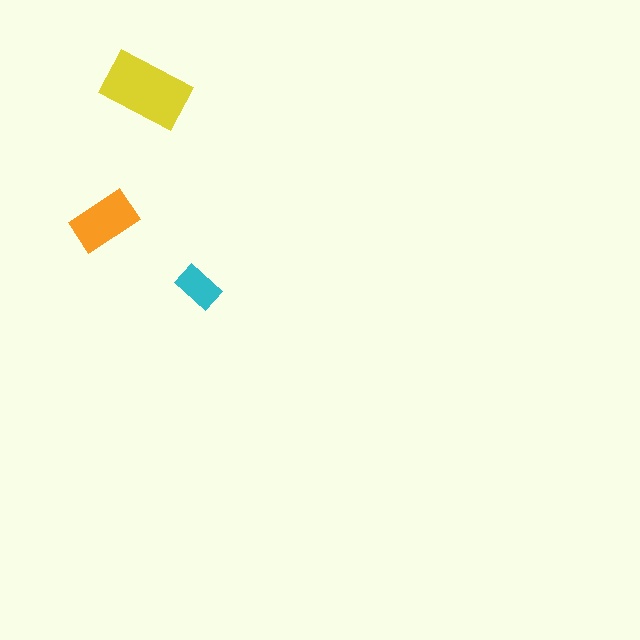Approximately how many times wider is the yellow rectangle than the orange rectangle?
About 1.5 times wider.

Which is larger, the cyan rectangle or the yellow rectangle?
The yellow one.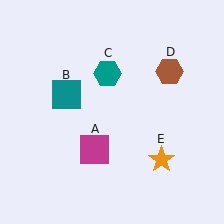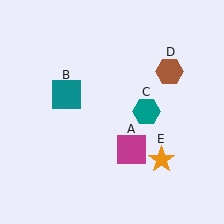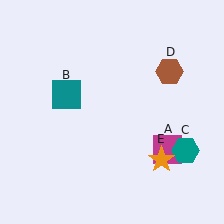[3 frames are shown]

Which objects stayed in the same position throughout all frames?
Teal square (object B) and brown hexagon (object D) and orange star (object E) remained stationary.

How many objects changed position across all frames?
2 objects changed position: magenta square (object A), teal hexagon (object C).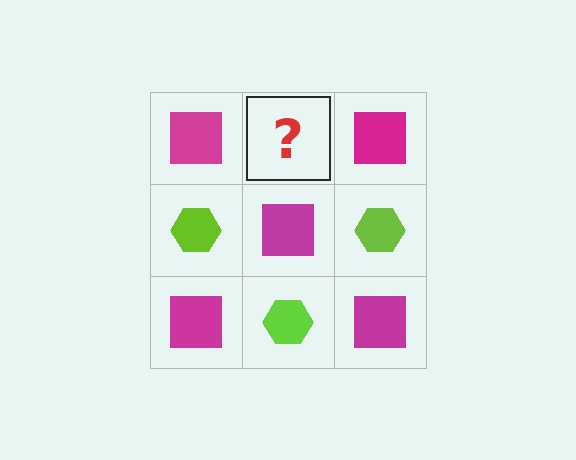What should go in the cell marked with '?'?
The missing cell should contain a lime hexagon.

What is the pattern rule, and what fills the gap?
The rule is that it alternates magenta square and lime hexagon in a checkerboard pattern. The gap should be filled with a lime hexagon.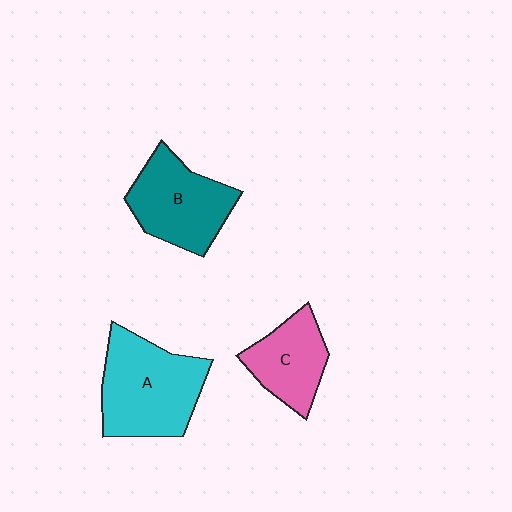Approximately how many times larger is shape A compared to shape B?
Approximately 1.2 times.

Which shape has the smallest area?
Shape C (pink).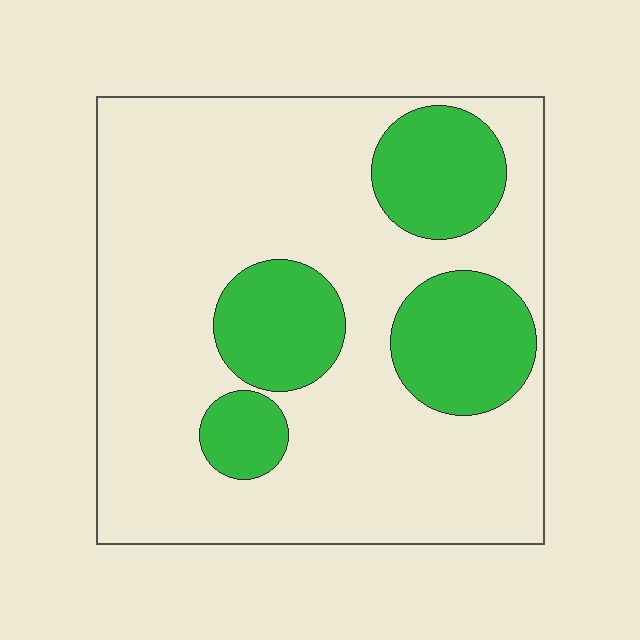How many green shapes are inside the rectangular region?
4.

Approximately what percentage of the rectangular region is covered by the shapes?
Approximately 25%.